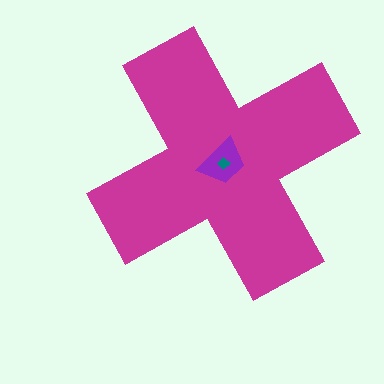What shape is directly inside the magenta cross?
The purple trapezoid.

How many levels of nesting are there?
3.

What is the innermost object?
The teal diamond.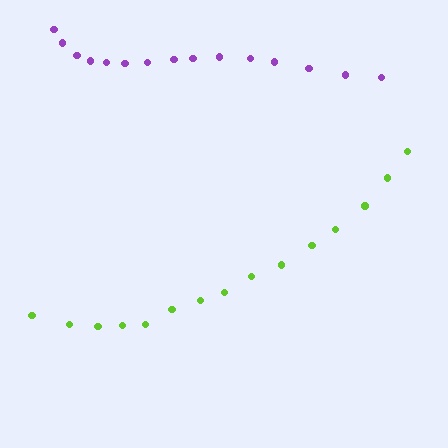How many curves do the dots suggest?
There are 2 distinct paths.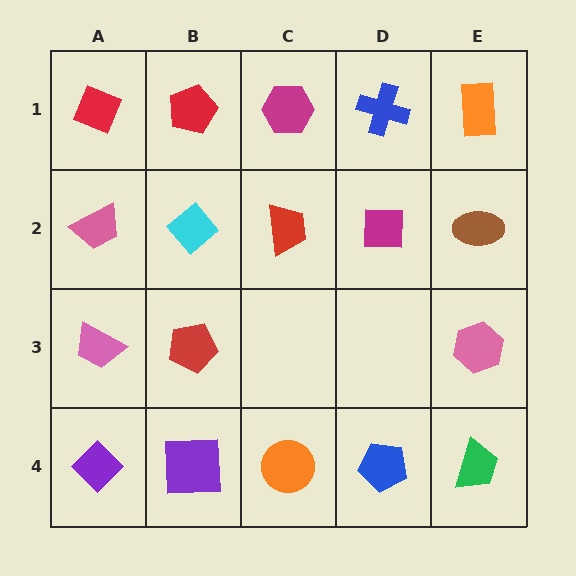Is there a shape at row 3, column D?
No, that cell is empty.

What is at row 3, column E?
A pink hexagon.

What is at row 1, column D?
A blue cross.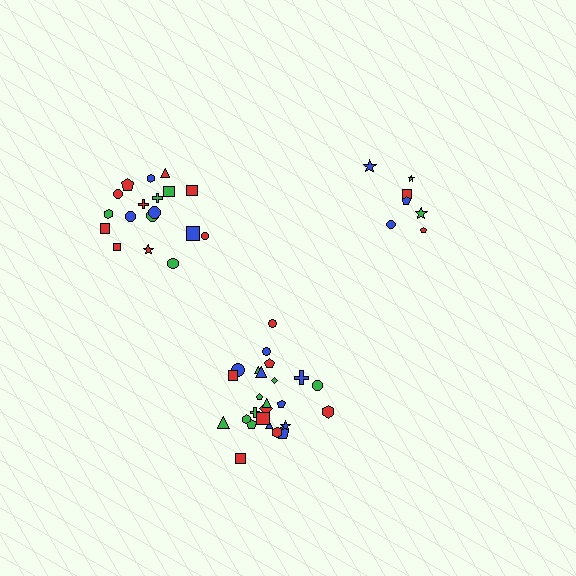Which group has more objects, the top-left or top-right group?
The top-left group.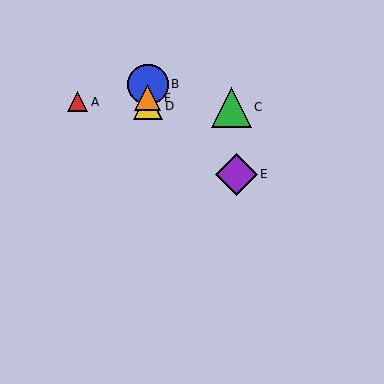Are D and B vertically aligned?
Yes, both are at x≈148.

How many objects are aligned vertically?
3 objects (B, D, F) are aligned vertically.